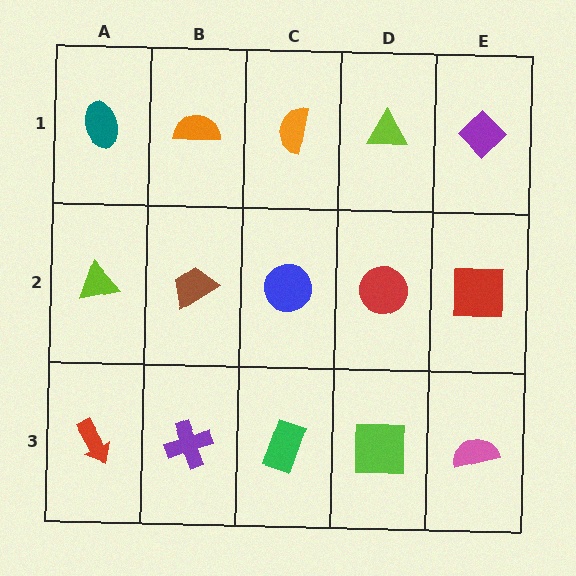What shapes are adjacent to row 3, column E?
A red square (row 2, column E), a lime square (row 3, column D).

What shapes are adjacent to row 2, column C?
An orange semicircle (row 1, column C), a green rectangle (row 3, column C), a brown trapezoid (row 2, column B), a red circle (row 2, column D).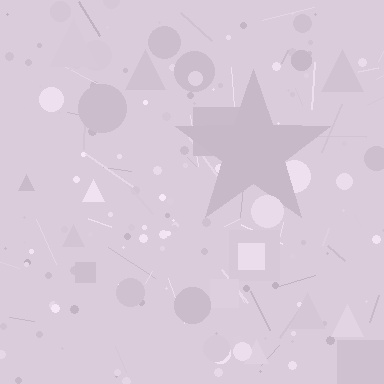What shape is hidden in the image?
A star is hidden in the image.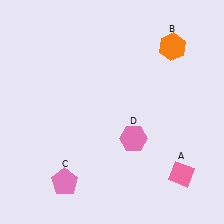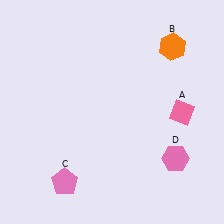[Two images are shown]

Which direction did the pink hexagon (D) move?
The pink hexagon (D) moved right.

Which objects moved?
The objects that moved are: the pink diamond (A), the pink hexagon (D).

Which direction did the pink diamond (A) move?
The pink diamond (A) moved up.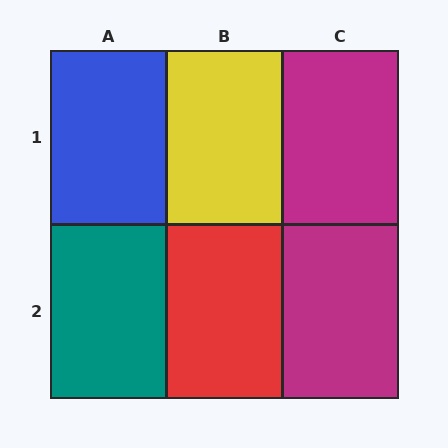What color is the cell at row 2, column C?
Magenta.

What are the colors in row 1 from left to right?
Blue, yellow, magenta.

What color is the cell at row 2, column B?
Red.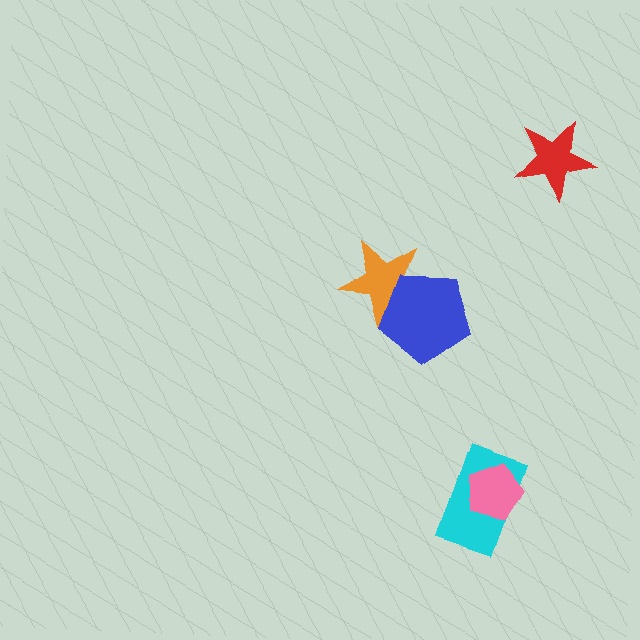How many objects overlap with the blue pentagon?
1 object overlaps with the blue pentagon.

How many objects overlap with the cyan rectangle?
1 object overlaps with the cyan rectangle.